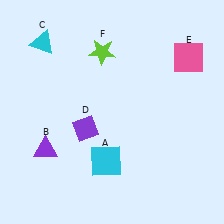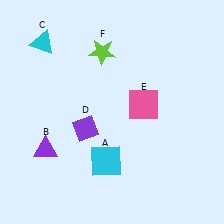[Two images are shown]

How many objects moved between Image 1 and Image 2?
1 object moved between the two images.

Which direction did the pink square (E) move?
The pink square (E) moved down.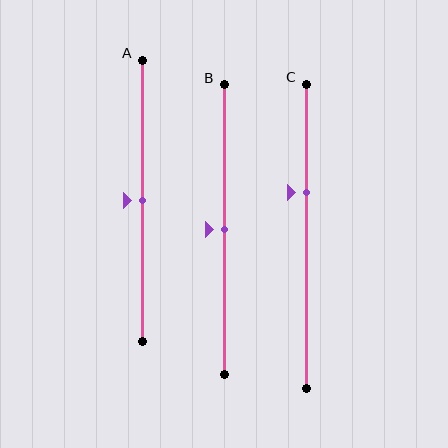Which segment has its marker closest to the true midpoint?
Segment A has its marker closest to the true midpoint.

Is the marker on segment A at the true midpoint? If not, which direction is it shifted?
Yes, the marker on segment A is at the true midpoint.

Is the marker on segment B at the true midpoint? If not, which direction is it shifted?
Yes, the marker on segment B is at the true midpoint.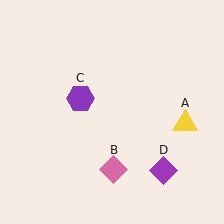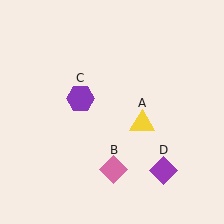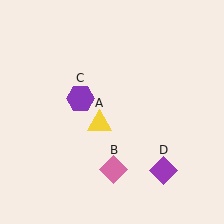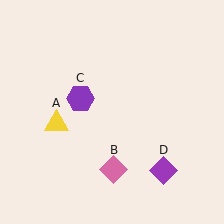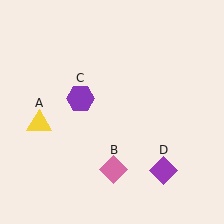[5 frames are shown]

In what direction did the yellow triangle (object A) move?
The yellow triangle (object A) moved left.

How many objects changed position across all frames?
1 object changed position: yellow triangle (object A).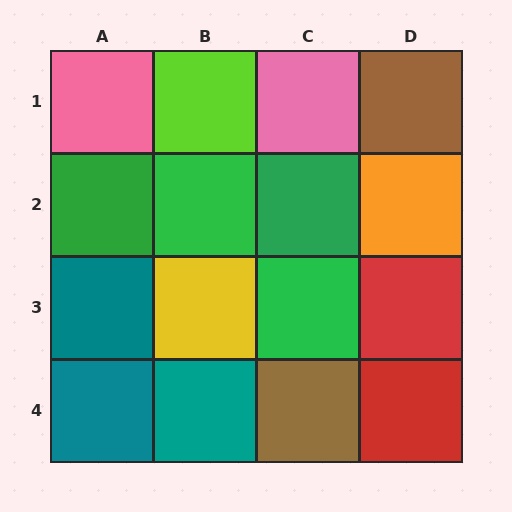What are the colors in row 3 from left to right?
Teal, yellow, green, red.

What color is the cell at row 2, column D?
Orange.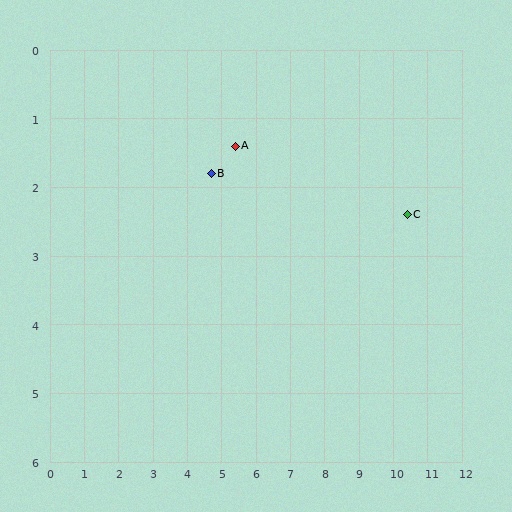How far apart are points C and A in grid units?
Points C and A are about 5.1 grid units apart.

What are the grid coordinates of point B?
Point B is at approximately (4.7, 1.8).